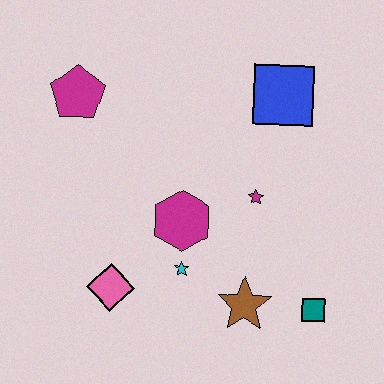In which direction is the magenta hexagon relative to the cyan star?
The magenta hexagon is above the cyan star.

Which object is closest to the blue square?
The magenta star is closest to the blue square.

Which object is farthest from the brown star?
The magenta pentagon is farthest from the brown star.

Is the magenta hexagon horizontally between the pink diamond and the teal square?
Yes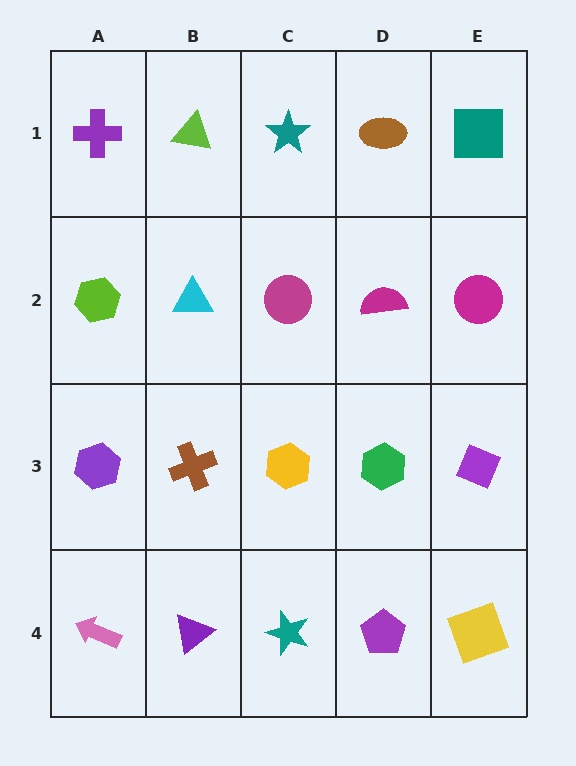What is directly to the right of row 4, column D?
A yellow square.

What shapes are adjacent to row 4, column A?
A purple hexagon (row 3, column A), a purple triangle (row 4, column B).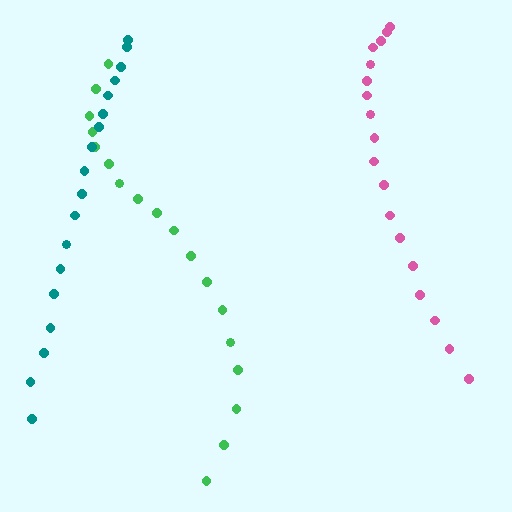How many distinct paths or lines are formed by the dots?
There are 3 distinct paths.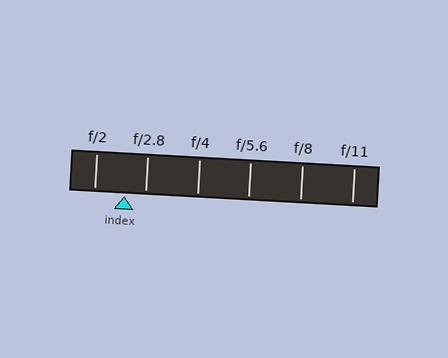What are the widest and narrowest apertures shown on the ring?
The widest aperture shown is f/2 and the narrowest is f/11.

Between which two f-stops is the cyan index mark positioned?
The index mark is between f/2 and f/2.8.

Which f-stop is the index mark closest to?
The index mark is closest to f/2.8.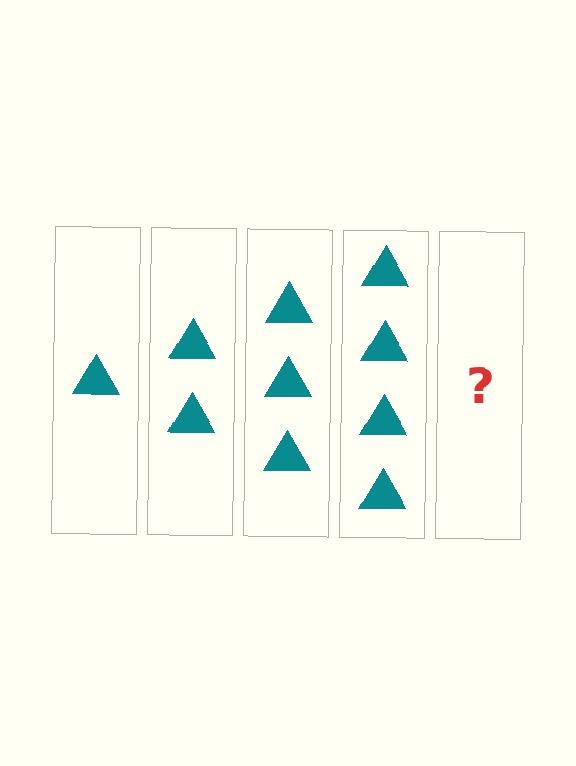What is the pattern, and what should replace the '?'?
The pattern is that each step adds one more triangle. The '?' should be 5 triangles.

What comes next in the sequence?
The next element should be 5 triangles.